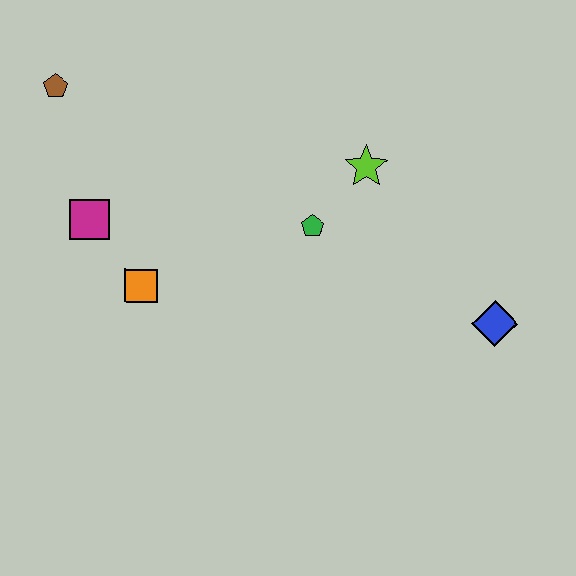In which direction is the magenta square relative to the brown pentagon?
The magenta square is below the brown pentagon.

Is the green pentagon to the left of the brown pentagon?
No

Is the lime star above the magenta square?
Yes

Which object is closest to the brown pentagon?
The magenta square is closest to the brown pentagon.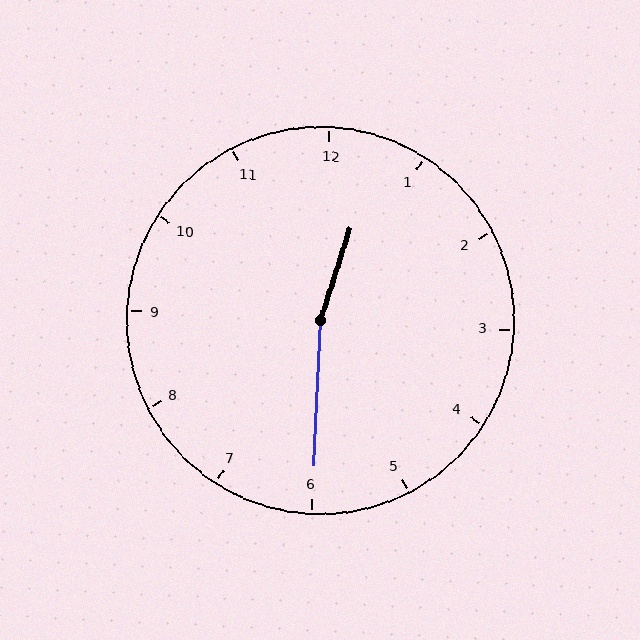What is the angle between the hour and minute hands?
Approximately 165 degrees.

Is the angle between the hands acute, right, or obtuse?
It is obtuse.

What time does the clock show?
12:30.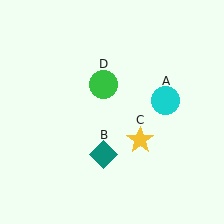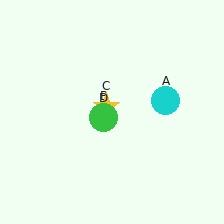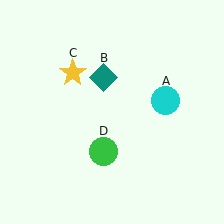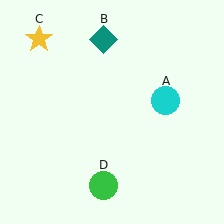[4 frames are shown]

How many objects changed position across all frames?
3 objects changed position: teal diamond (object B), yellow star (object C), green circle (object D).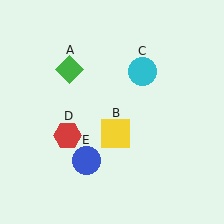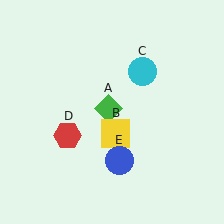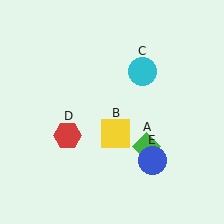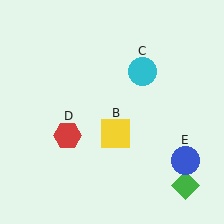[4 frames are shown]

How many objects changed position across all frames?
2 objects changed position: green diamond (object A), blue circle (object E).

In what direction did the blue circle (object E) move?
The blue circle (object E) moved right.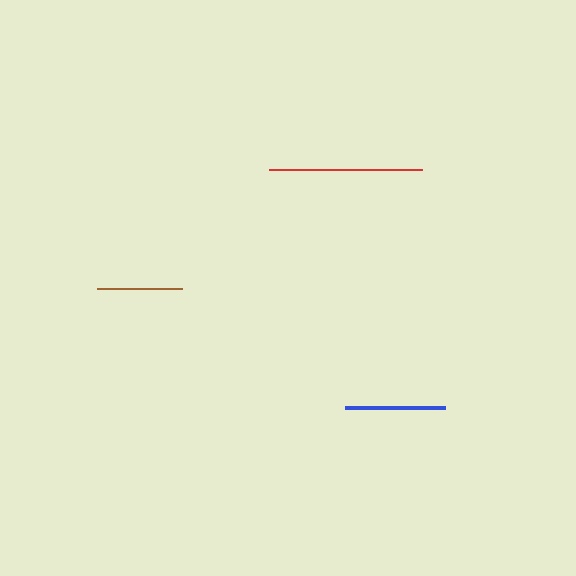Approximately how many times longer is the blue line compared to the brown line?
The blue line is approximately 1.2 times the length of the brown line.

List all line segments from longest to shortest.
From longest to shortest: red, blue, brown.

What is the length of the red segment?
The red segment is approximately 153 pixels long.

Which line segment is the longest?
The red line is the longest at approximately 153 pixels.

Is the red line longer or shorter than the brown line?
The red line is longer than the brown line.